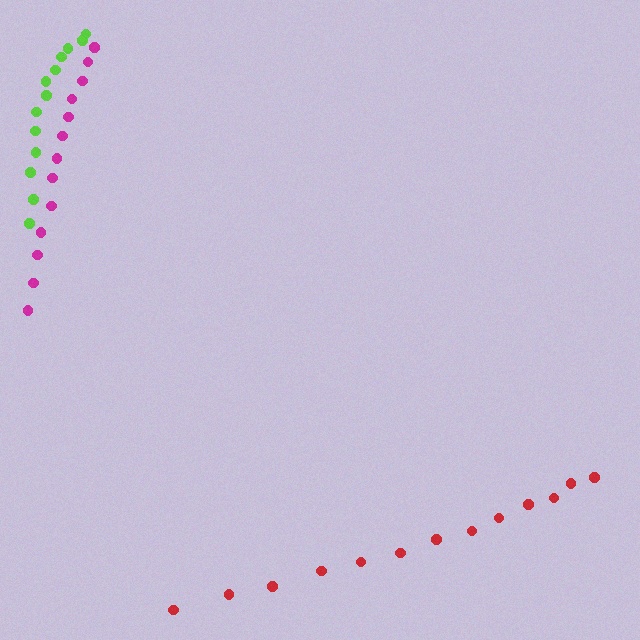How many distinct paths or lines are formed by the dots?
There are 3 distinct paths.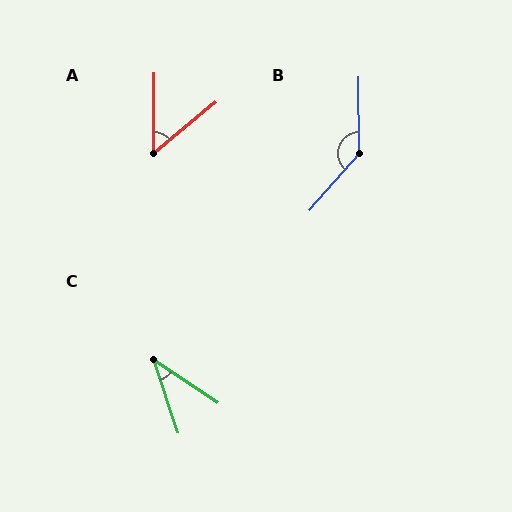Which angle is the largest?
B, at approximately 138 degrees.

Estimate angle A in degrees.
Approximately 50 degrees.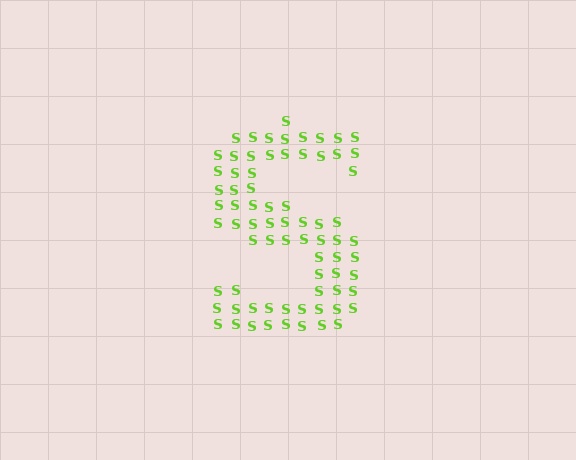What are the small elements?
The small elements are letter S's.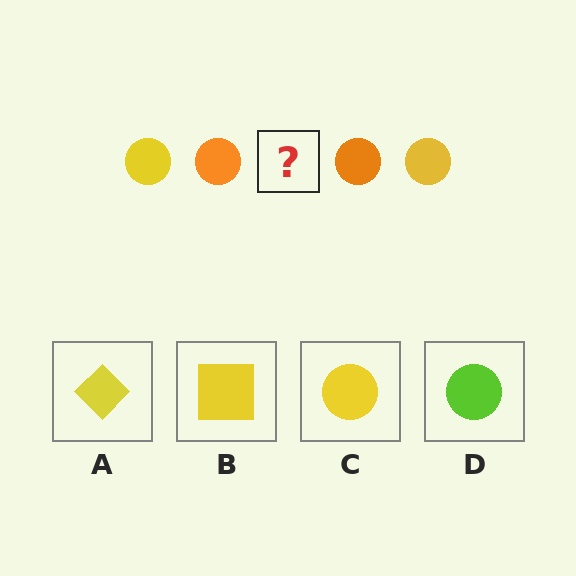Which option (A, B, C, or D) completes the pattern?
C.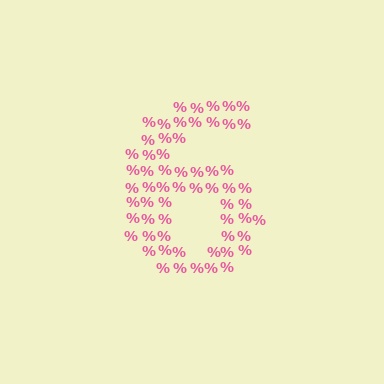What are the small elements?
The small elements are percent signs.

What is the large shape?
The large shape is the digit 6.